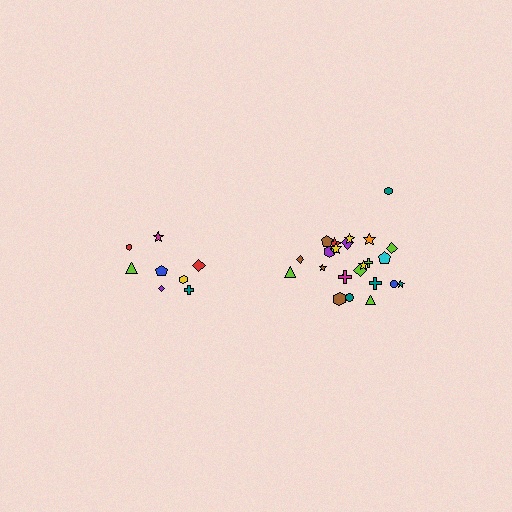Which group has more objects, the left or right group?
The right group.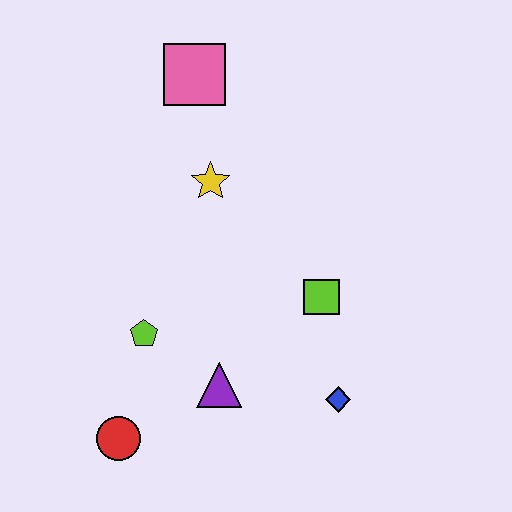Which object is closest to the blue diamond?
The lime square is closest to the blue diamond.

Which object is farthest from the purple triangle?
The pink square is farthest from the purple triangle.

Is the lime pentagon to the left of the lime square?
Yes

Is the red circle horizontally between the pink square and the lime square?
No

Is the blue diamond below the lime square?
Yes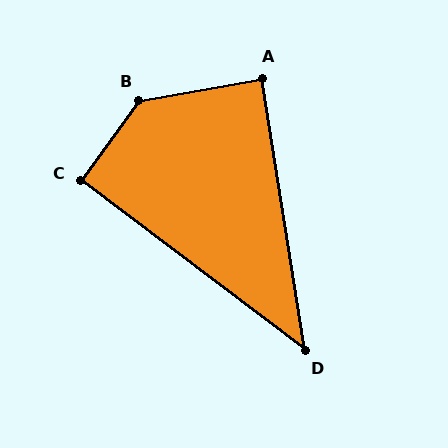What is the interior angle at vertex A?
Approximately 89 degrees (approximately right).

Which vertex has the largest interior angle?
B, at approximately 136 degrees.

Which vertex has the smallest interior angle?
D, at approximately 44 degrees.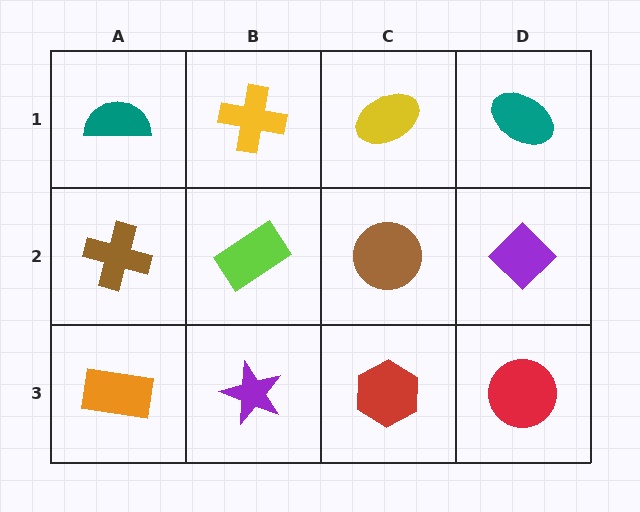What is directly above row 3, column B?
A lime rectangle.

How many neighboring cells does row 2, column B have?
4.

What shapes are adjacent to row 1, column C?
A brown circle (row 2, column C), a yellow cross (row 1, column B), a teal ellipse (row 1, column D).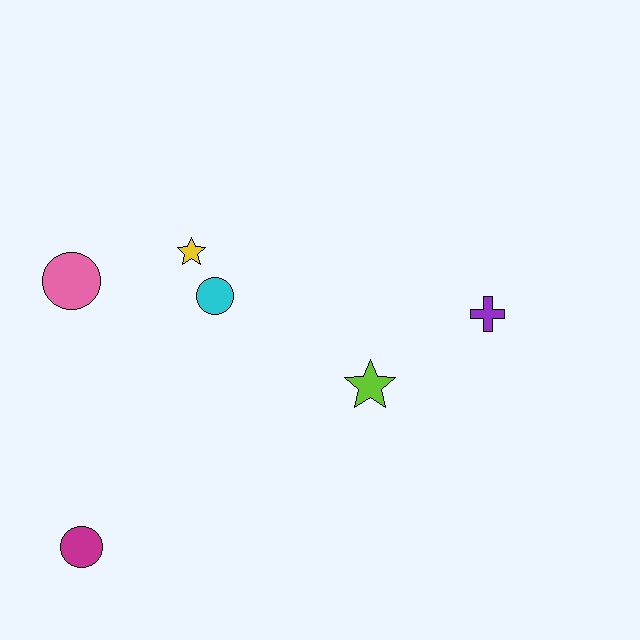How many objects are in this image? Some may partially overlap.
There are 6 objects.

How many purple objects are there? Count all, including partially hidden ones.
There is 1 purple object.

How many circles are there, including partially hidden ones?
There are 3 circles.